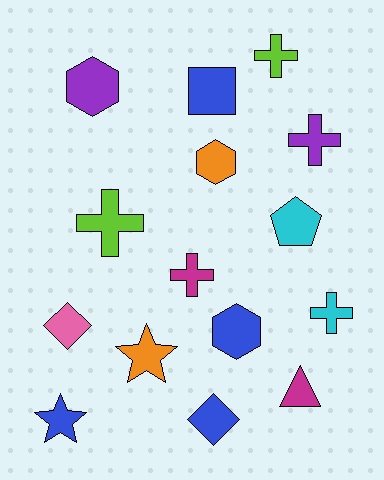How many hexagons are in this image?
There are 3 hexagons.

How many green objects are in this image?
There are no green objects.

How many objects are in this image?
There are 15 objects.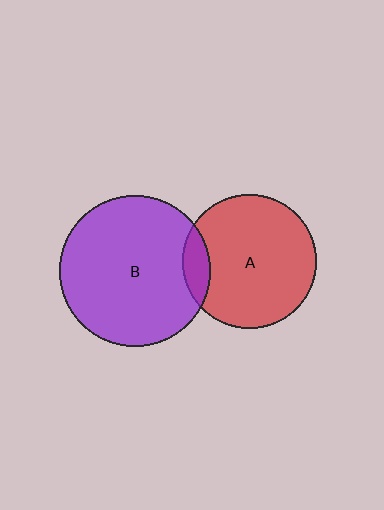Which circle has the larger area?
Circle B (purple).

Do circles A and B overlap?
Yes.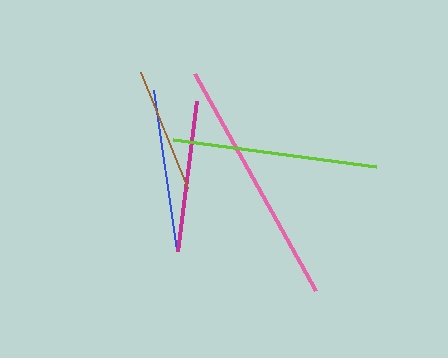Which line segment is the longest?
The pink line is the longest at approximately 248 pixels.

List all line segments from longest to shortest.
From longest to shortest: pink, lime, blue, magenta, brown.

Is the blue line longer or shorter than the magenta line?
The blue line is longer than the magenta line.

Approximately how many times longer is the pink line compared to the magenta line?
The pink line is approximately 1.6 times the length of the magenta line.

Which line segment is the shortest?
The brown line is the shortest at approximately 125 pixels.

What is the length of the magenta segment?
The magenta segment is approximately 151 pixels long.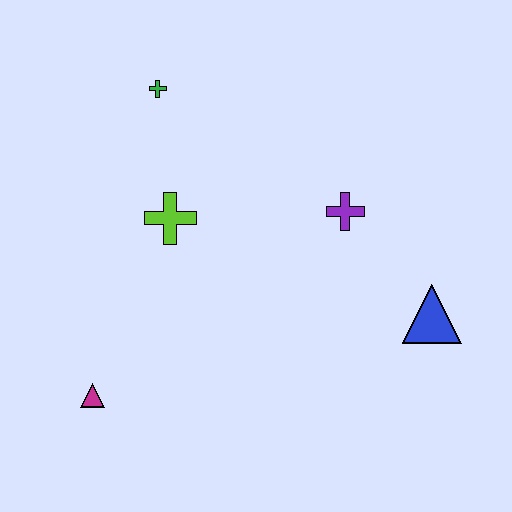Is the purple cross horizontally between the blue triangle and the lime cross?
Yes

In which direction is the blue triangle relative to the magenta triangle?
The blue triangle is to the right of the magenta triangle.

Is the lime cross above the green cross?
No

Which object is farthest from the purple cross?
The magenta triangle is farthest from the purple cross.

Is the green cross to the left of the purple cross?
Yes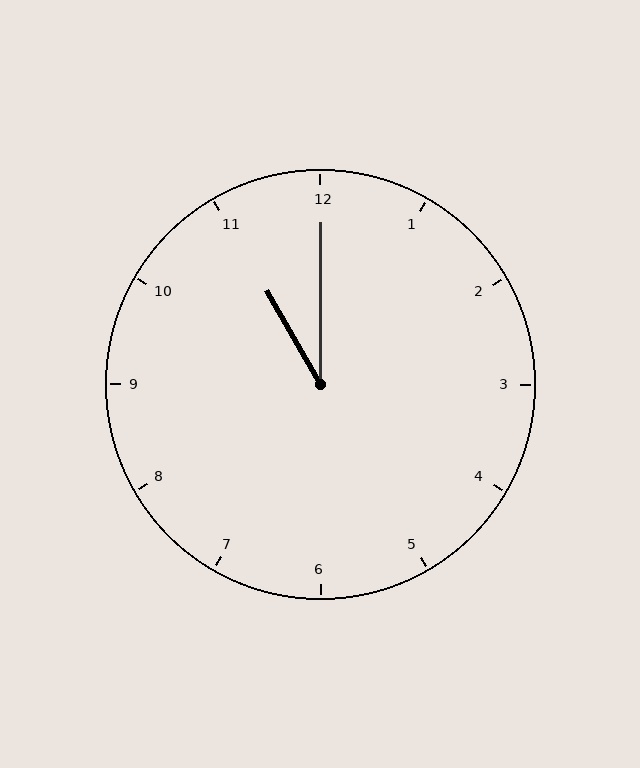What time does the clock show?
11:00.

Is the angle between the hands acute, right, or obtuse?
It is acute.